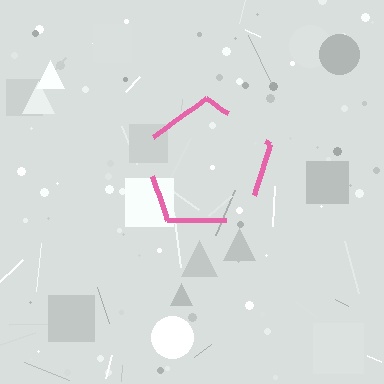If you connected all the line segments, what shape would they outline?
They would outline a pentagon.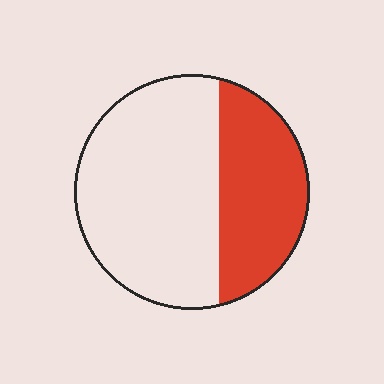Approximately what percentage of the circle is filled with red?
Approximately 35%.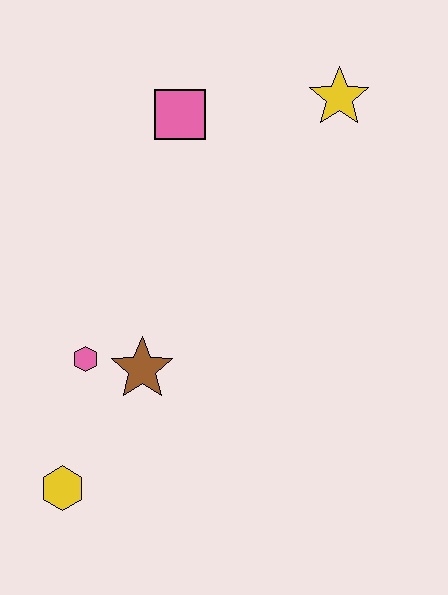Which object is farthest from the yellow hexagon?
The yellow star is farthest from the yellow hexagon.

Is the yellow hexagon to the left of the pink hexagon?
Yes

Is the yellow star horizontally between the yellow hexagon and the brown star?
No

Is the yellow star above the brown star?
Yes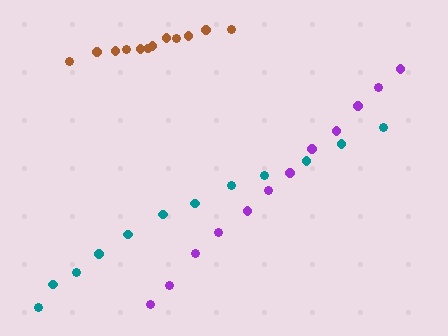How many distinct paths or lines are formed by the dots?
There are 3 distinct paths.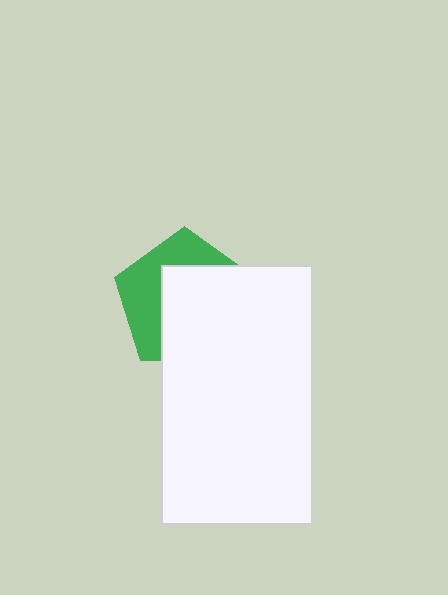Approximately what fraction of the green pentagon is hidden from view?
Roughly 59% of the green pentagon is hidden behind the white rectangle.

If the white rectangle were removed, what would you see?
You would see the complete green pentagon.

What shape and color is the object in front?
The object in front is a white rectangle.